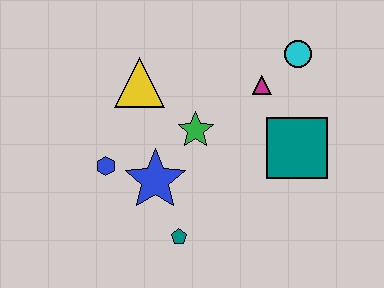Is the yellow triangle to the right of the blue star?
No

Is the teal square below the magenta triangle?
Yes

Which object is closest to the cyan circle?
The magenta triangle is closest to the cyan circle.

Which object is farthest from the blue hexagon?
The cyan circle is farthest from the blue hexagon.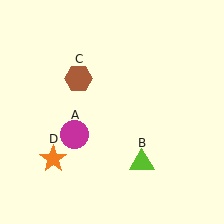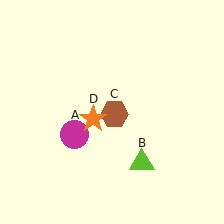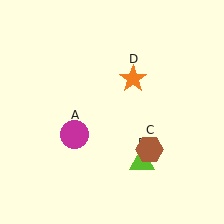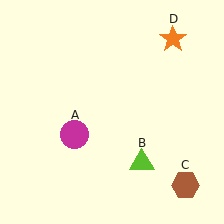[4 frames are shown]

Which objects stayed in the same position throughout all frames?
Magenta circle (object A) and lime triangle (object B) remained stationary.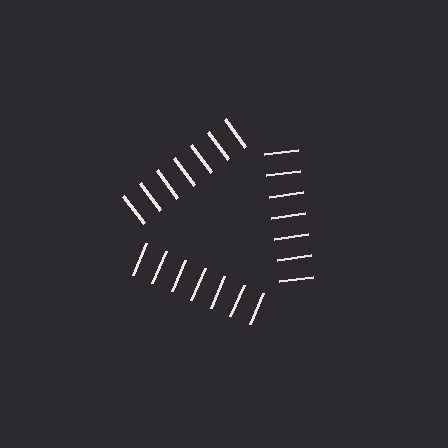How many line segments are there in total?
21 — 7 along each of the 3 edges.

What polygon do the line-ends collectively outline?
An illusory triangle — the line segments terminate on its edges but no continuous stroke is drawn.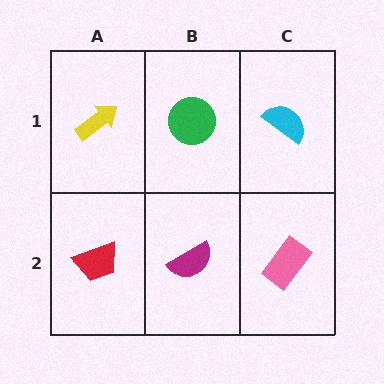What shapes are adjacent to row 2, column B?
A green circle (row 1, column B), a red trapezoid (row 2, column A), a pink rectangle (row 2, column C).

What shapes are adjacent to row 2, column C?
A cyan semicircle (row 1, column C), a magenta semicircle (row 2, column B).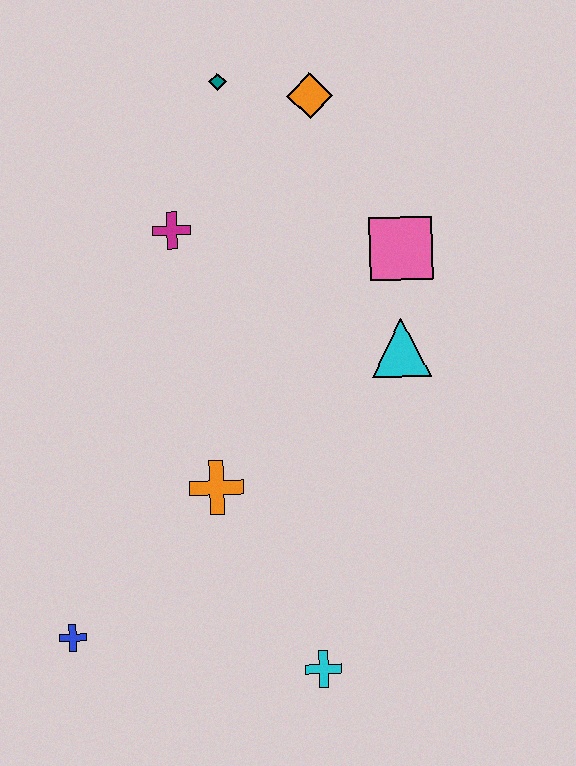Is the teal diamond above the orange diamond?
Yes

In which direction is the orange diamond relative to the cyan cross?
The orange diamond is above the cyan cross.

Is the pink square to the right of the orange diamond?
Yes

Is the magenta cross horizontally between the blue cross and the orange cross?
Yes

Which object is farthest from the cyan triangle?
The blue cross is farthest from the cyan triangle.